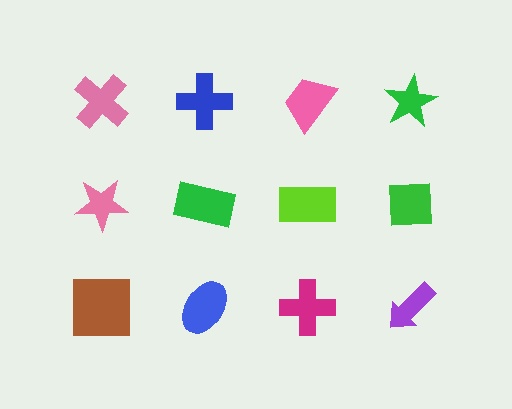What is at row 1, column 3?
A pink trapezoid.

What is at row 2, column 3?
A lime rectangle.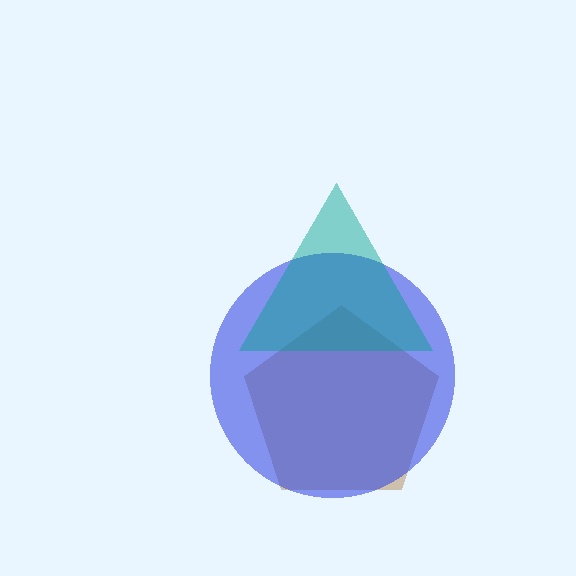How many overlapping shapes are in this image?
There are 3 overlapping shapes in the image.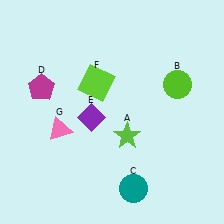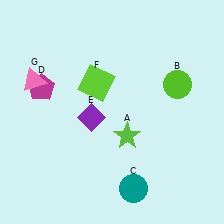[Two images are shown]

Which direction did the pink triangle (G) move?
The pink triangle (G) moved up.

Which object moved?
The pink triangle (G) moved up.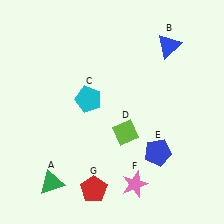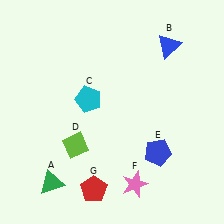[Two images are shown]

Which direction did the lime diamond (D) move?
The lime diamond (D) moved left.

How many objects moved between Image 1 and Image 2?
1 object moved between the two images.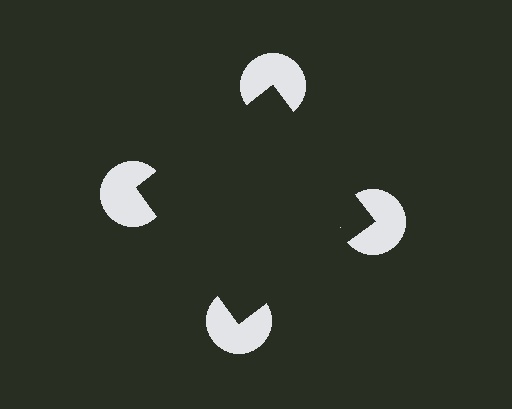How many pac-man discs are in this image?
There are 4 — one at each vertex of the illusory square.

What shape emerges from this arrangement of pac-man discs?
An illusory square — its edges are inferred from the aligned wedge cuts in the pac-man discs, not physically drawn.